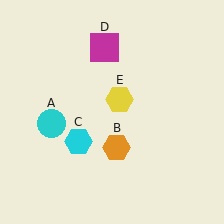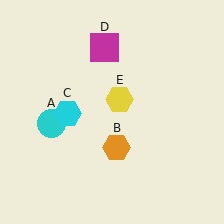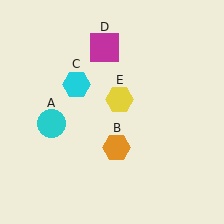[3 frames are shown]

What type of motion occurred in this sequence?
The cyan hexagon (object C) rotated clockwise around the center of the scene.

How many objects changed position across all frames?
1 object changed position: cyan hexagon (object C).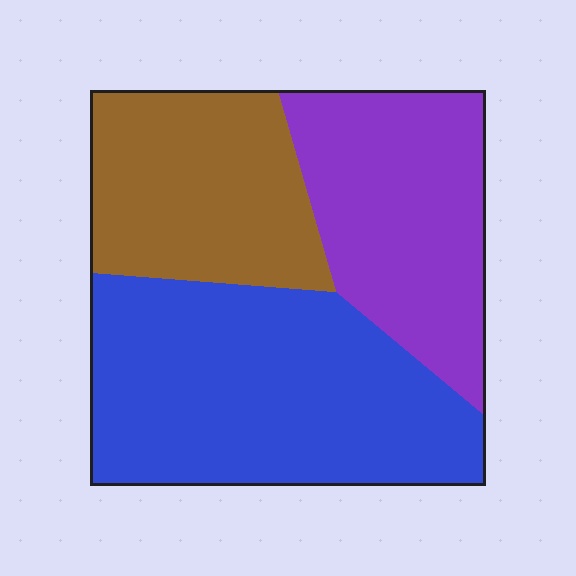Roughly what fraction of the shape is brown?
Brown takes up about one quarter (1/4) of the shape.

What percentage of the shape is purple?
Purple covers 29% of the shape.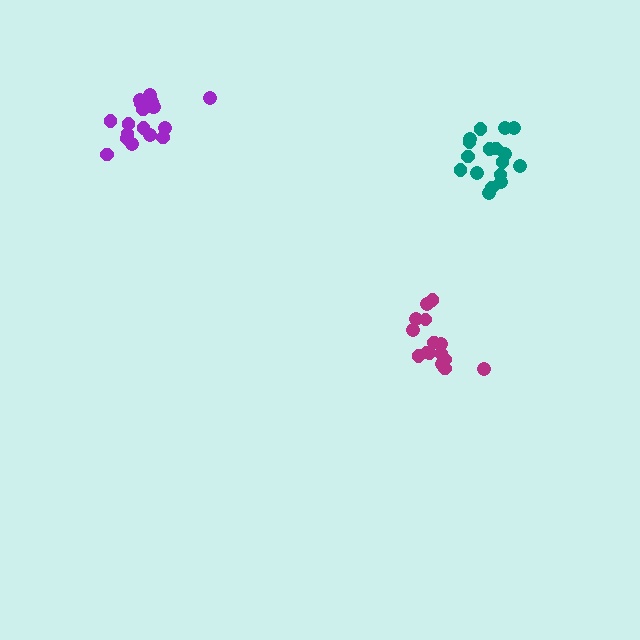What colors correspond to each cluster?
The clusters are colored: magenta, teal, purple.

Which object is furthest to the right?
The teal cluster is rightmost.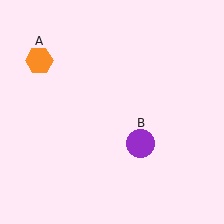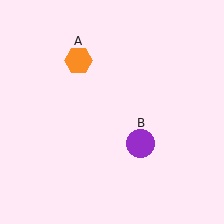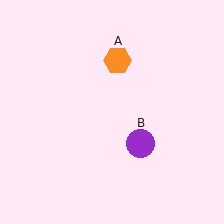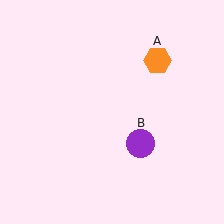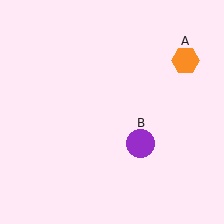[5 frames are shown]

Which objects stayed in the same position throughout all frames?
Purple circle (object B) remained stationary.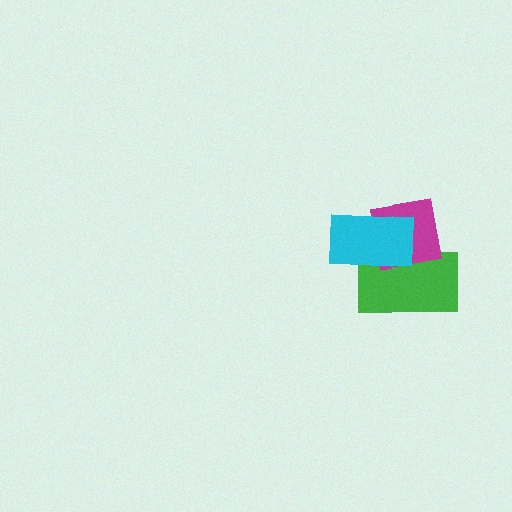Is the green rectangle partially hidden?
Yes, it is partially covered by another shape.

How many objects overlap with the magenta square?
2 objects overlap with the magenta square.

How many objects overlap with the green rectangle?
2 objects overlap with the green rectangle.